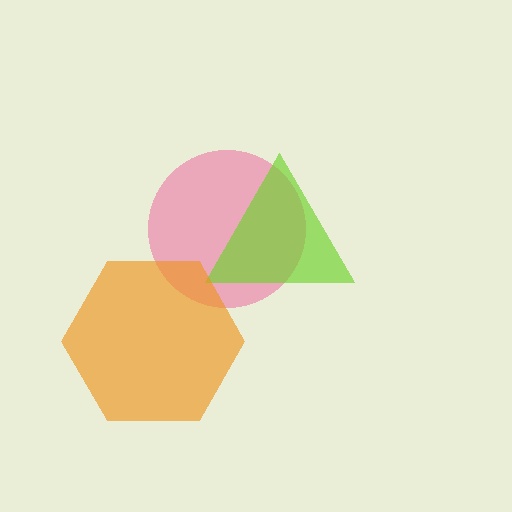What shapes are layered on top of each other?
The layered shapes are: a pink circle, a lime triangle, an orange hexagon.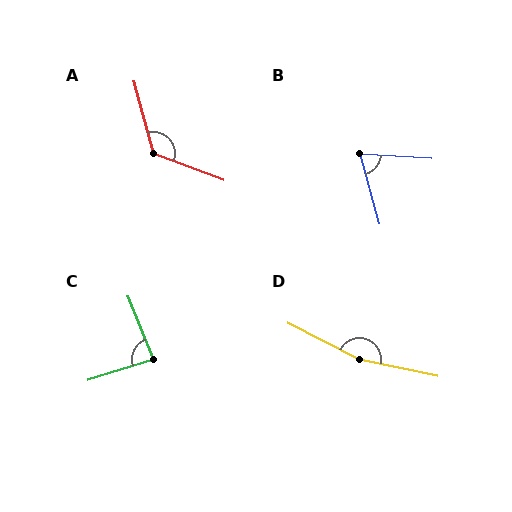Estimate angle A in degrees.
Approximately 125 degrees.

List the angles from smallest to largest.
B (71°), C (86°), A (125°), D (165°).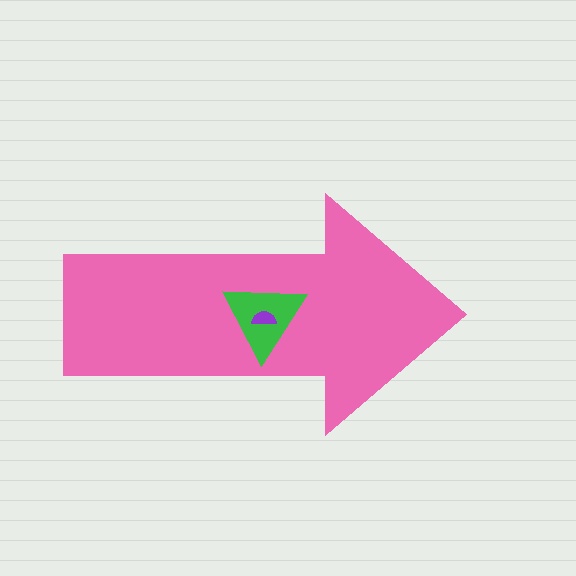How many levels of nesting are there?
3.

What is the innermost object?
The purple semicircle.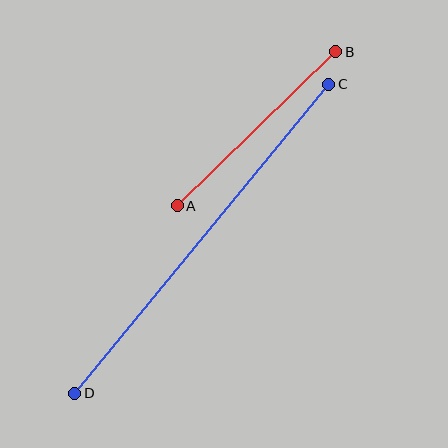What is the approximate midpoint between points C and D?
The midpoint is at approximately (202, 239) pixels.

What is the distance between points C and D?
The distance is approximately 400 pixels.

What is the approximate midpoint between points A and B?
The midpoint is at approximately (256, 129) pixels.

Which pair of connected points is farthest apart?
Points C and D are farthest apart.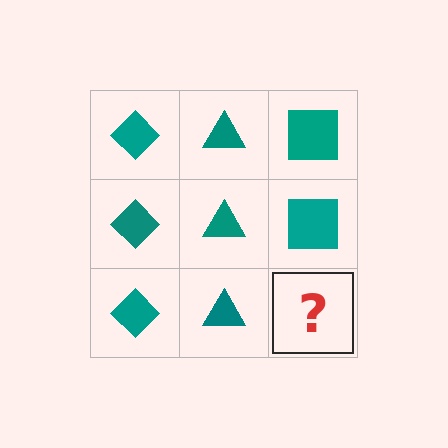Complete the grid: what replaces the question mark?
The question mark should be replaced with a teal square.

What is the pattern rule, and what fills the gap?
The rule is that each column has a consistent shape. The gap should be filled with a teal square.